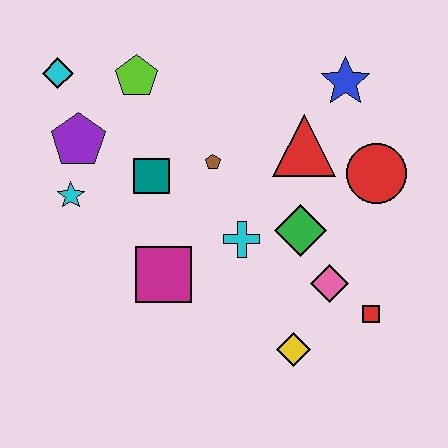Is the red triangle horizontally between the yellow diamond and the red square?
Yes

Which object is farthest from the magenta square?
The blue star is farthest from the magenta square.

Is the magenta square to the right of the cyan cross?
No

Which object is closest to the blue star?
The red triangle is closest to the blue star.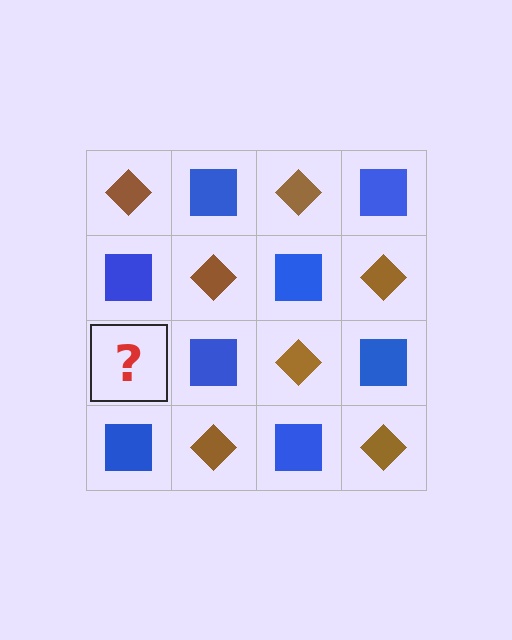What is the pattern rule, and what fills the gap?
The rule is that it alternates brown diamond and blue square in a checkerboard pattern. The gap should be filled with a brown diamond.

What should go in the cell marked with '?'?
The missing cell should contain a brown diamond.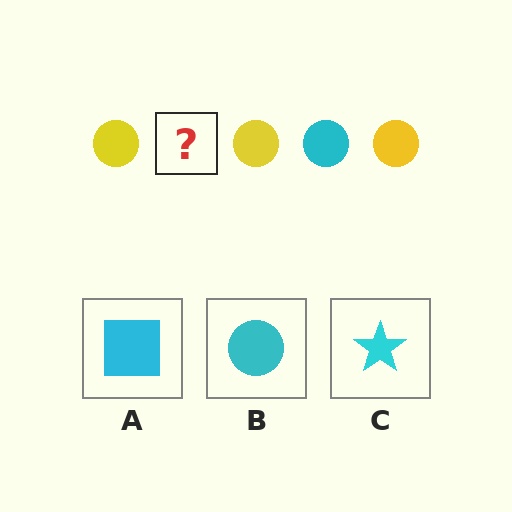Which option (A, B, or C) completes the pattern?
B.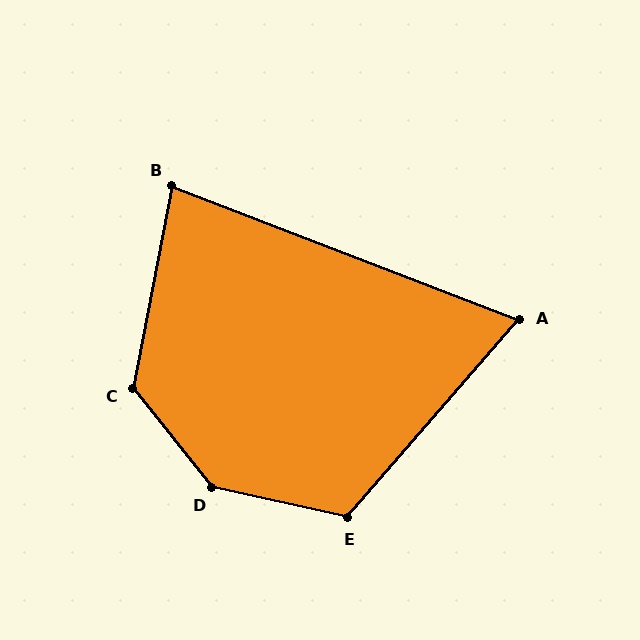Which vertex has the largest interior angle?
D, at approximately 141 degrees.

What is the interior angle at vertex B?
Approximately 80 degrees (acute).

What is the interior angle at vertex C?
Approximately 130 degrees (obtuse).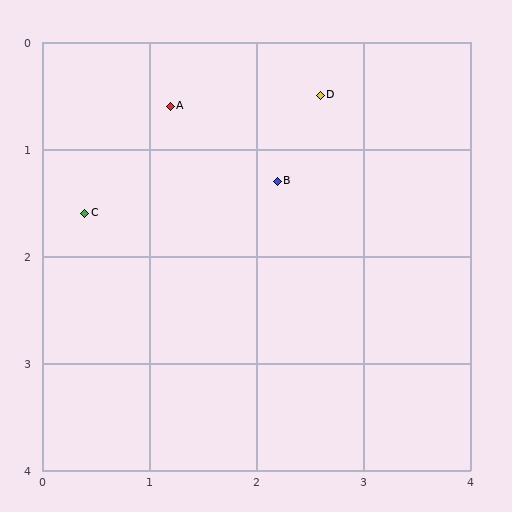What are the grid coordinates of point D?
Point D is at approximately (2.6, 0.5).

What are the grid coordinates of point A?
Point A is at approximately (1.2, 0.6).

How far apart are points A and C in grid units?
Points A and C are about 1.3 grid units apart.